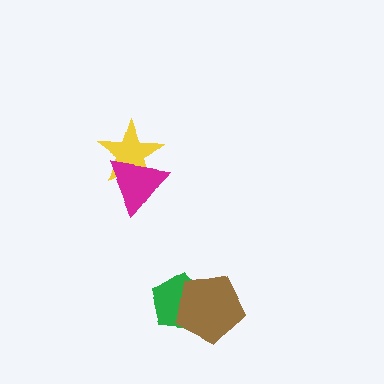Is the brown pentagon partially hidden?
No, no other shape covers it.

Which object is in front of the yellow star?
The magenta triangle is in front of the yellow star.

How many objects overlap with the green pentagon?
1 object overlaps with the green pentagon.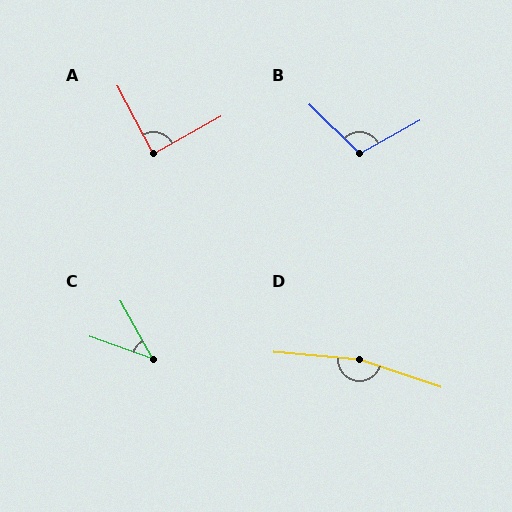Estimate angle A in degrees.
Approximately 89 degrees.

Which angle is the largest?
D, at approximately 167 degrees.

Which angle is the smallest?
C, at approximately 41 degrees.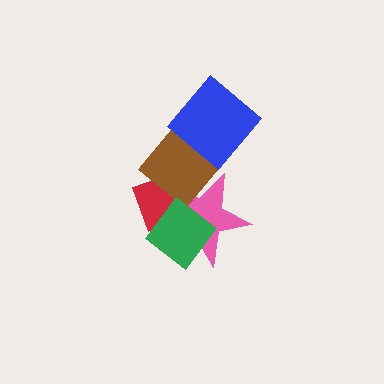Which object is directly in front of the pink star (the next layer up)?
The brown diamond is directly in front of the pink star.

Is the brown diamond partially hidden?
Yes, it is partially covered by another shape.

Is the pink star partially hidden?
Yes, it is partially covered by another shape.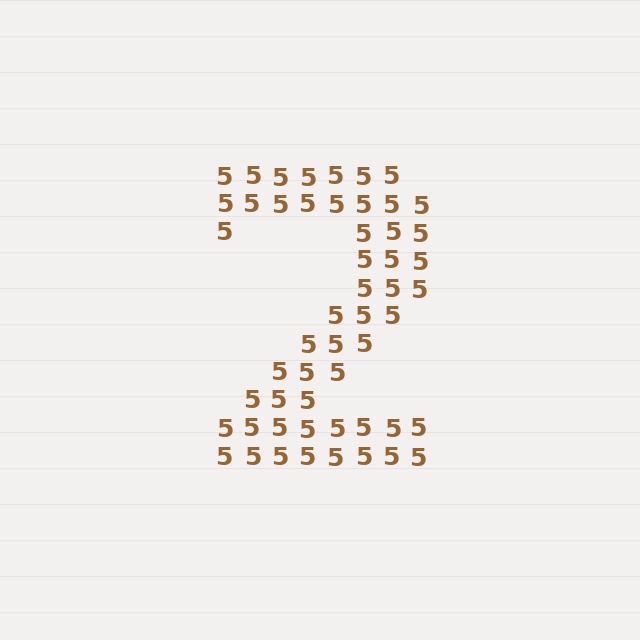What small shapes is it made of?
It is made of small digit 5's.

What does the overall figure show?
The overall figure shows the digit 2.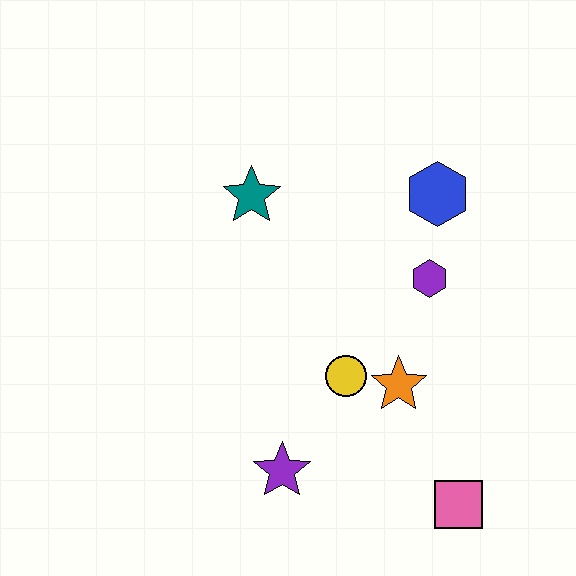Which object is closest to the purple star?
The yellow circle is closest to the purple star.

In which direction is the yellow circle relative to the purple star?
The yellow circle is above the purple star.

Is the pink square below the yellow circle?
Yes